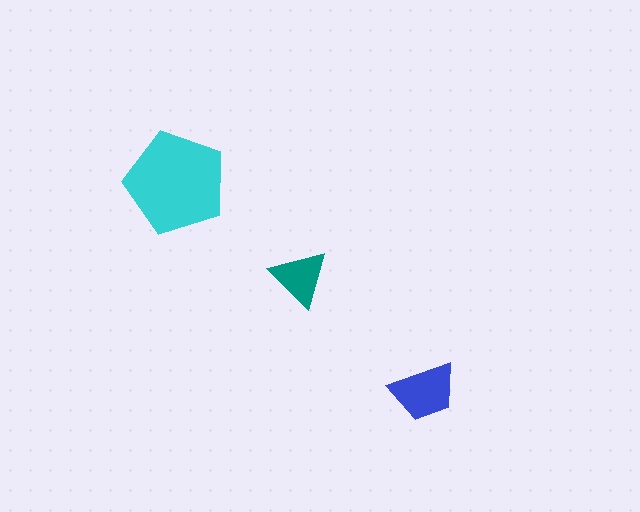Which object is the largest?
The cyan pentagon.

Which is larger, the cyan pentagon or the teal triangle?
The cyan pentagon.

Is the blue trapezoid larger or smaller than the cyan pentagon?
Smaller.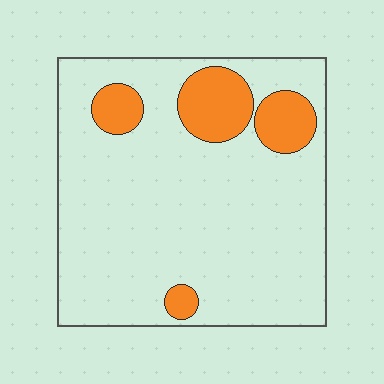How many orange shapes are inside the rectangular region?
4.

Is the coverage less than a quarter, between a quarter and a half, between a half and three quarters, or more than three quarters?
Less than a quarter.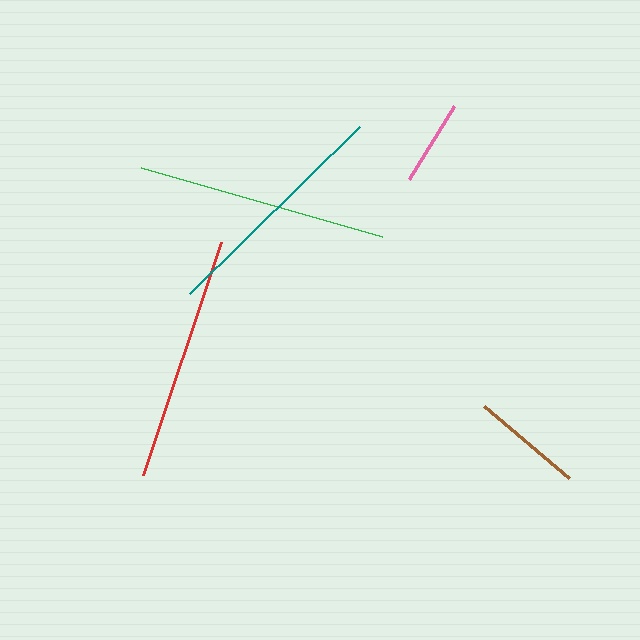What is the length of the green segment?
The green segment is approximately 250 pixels long.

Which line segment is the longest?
The green line is the longest at approximately 250 pixels.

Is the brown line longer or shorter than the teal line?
The teal line is longer than the brown line.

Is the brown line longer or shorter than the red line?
The red line is longer than the brown line.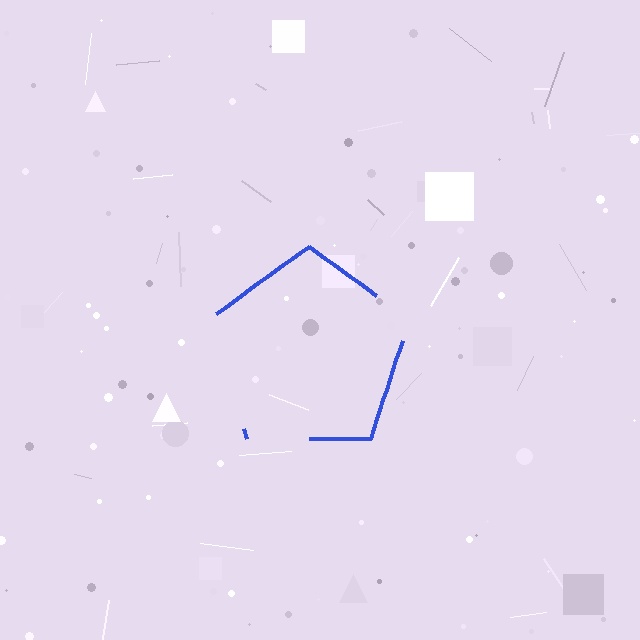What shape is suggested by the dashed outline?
The dashed outline suggests a pentagon.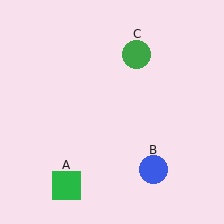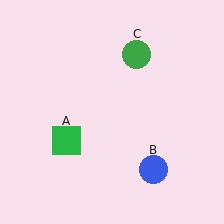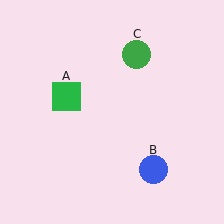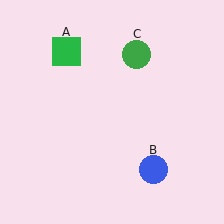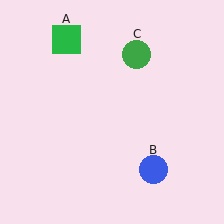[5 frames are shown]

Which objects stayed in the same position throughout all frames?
Blue circle (object B) and green circle (object C) remained stationary.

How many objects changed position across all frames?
1 object changed position: green square (object A).